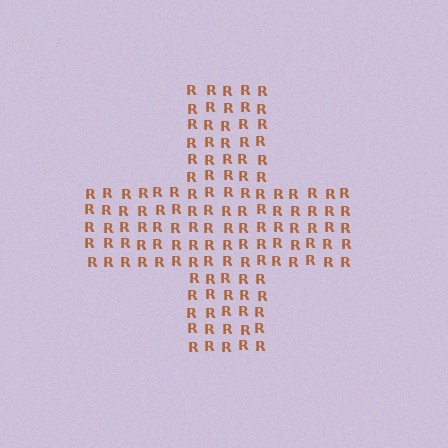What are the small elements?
The small elements are letter R's.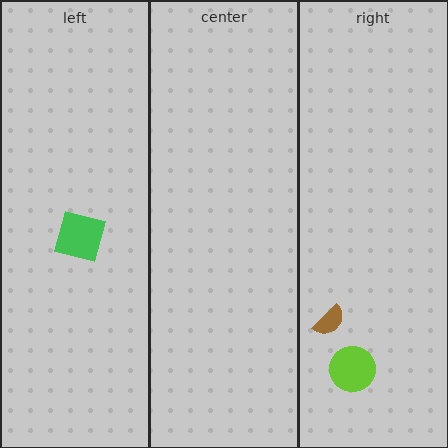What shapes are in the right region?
The lime circle, the brown semicircle.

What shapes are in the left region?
The green square.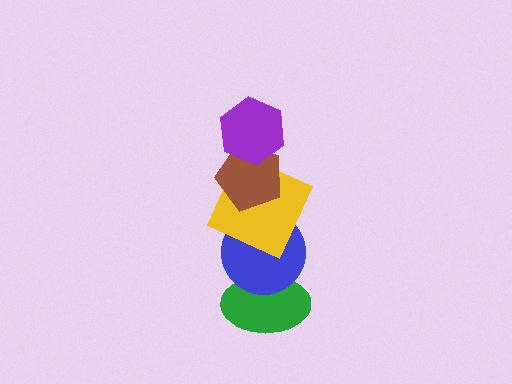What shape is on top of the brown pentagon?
The purple hexagon is on top of the brown pentagon.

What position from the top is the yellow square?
The yellow square is 3rd from the top.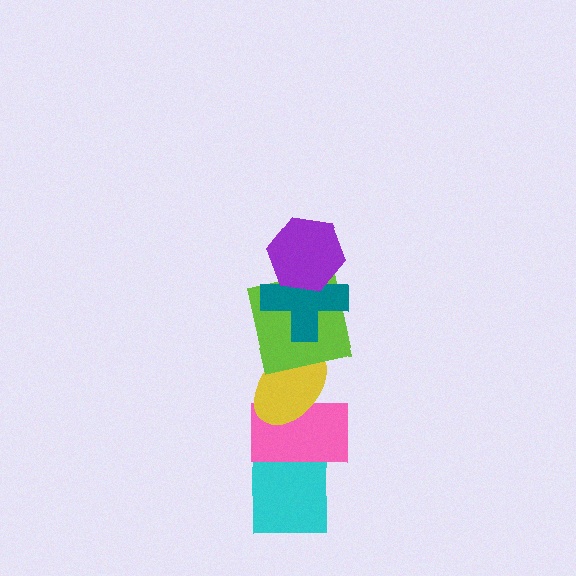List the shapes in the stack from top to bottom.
From top to bottom: the purple hexagon, the teal cross, the lime square, the yellow ellipse, the pink rectangle, the cyan square.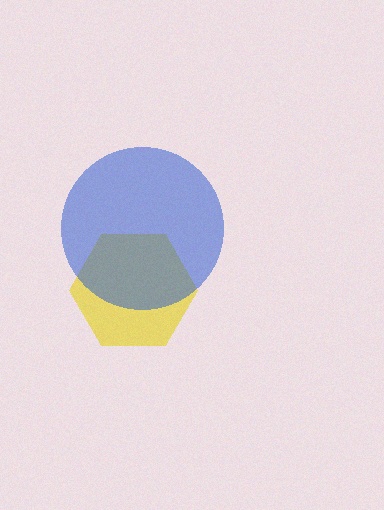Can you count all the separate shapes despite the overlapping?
Yes, there are 2 separate shapes.